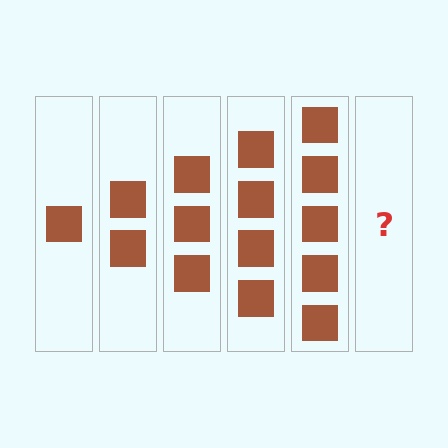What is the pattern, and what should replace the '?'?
The pattern is that each step adds one more square. The '?' should be 6 squares.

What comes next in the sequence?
The next element should be 6 squares.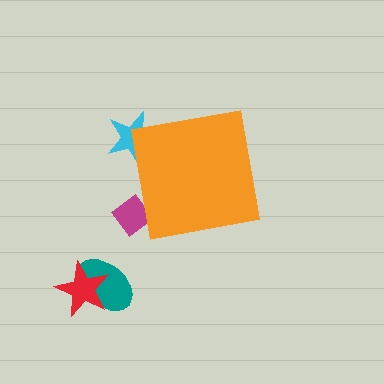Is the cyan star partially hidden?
Yes, the cyan star is partially hidden behind the orange square.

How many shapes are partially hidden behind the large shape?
2 shapes are partially hidden.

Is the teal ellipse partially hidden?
No, the teal ellipse is fully visible.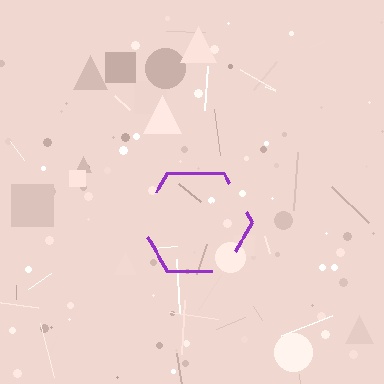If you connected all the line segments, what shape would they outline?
They would outline a hexagon.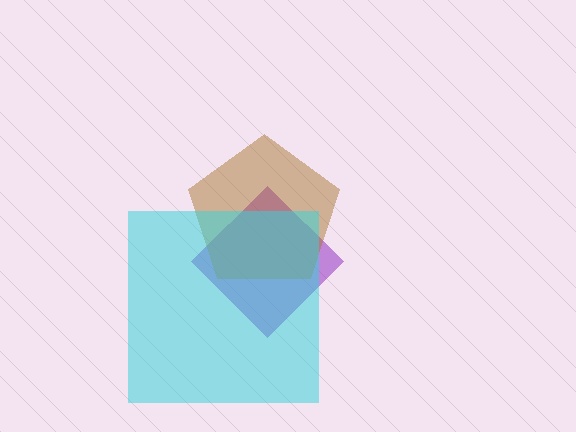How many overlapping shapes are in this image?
There are 3 overlapping shapes in the image.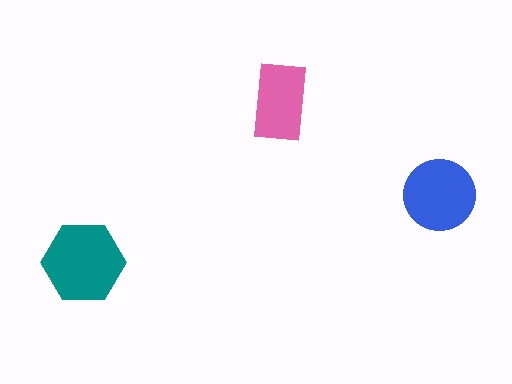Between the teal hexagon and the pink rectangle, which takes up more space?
The teal hexagon.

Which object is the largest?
The teal hexagon.